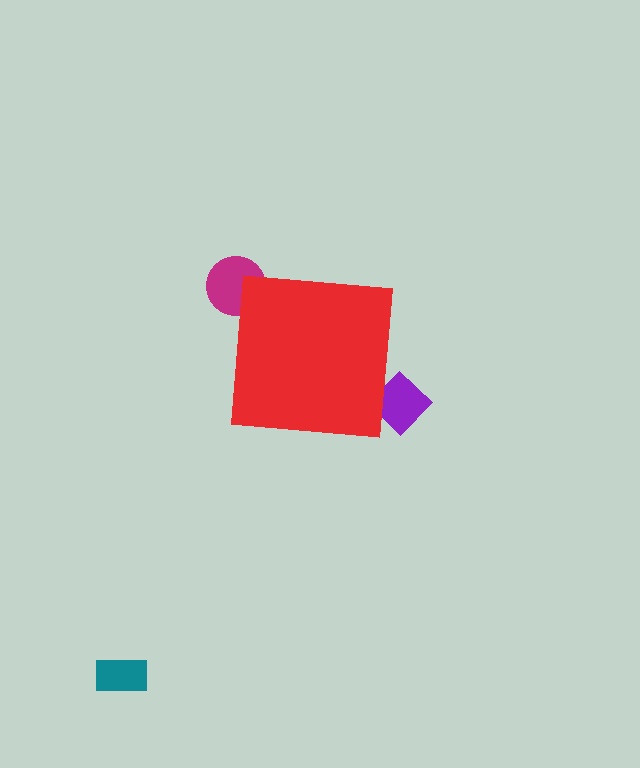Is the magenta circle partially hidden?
Yes, the magenta circle is partially hidden behind the red square.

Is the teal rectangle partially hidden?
No, the teal rectangle is fully visible.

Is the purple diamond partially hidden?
Yes, the purple diamond is partially hidden behind the red square.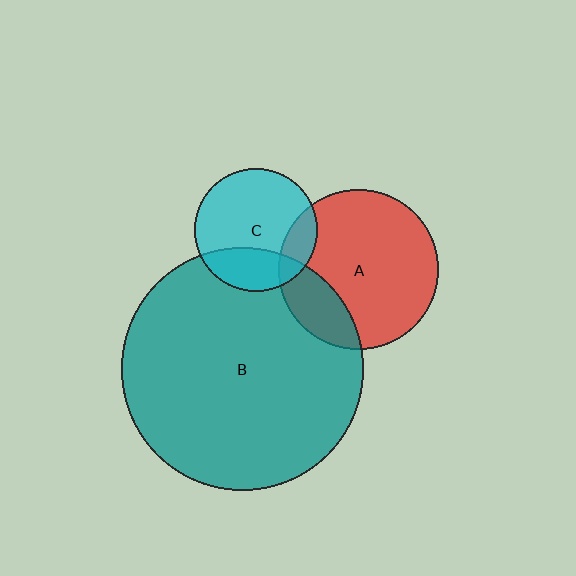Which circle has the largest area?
Circle B (teal).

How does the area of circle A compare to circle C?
Approximately 1.7 times.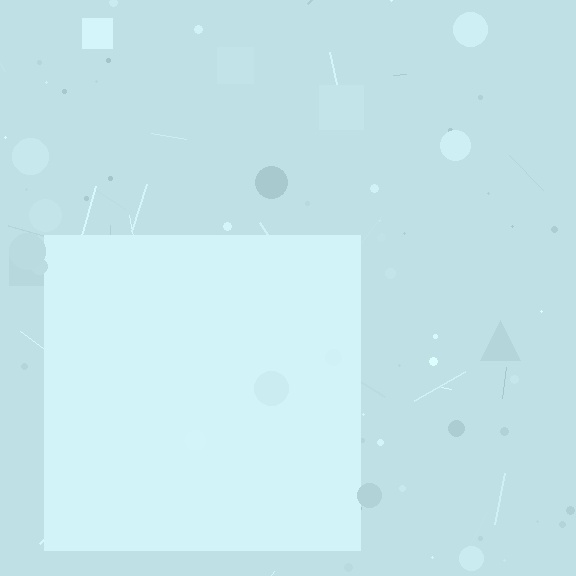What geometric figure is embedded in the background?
A square is embedded in the background.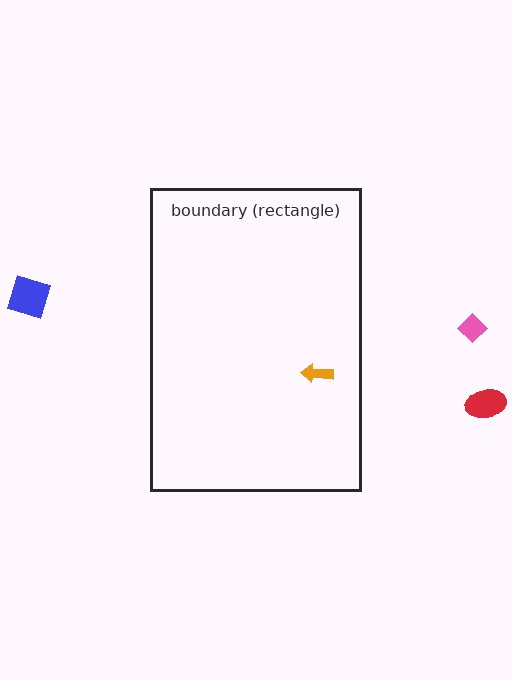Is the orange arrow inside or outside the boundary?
Inside.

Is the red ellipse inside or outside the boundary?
Outside.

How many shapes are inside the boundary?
1 inside, 3 outside.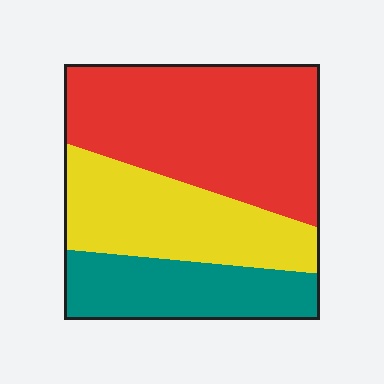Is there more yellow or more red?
Red.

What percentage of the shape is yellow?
Yellow covers about 30% of the shape.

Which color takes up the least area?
Teal, at roughly 25%.